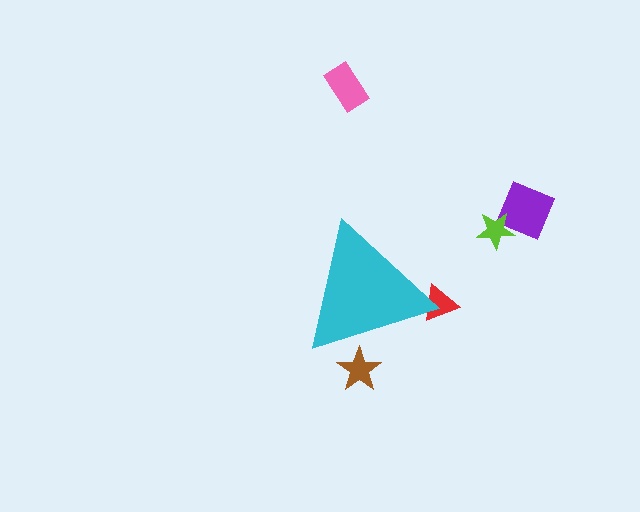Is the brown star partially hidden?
Yes, the brown star is partially hidden behind the cyan triangle.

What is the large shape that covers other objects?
A cyan triangle.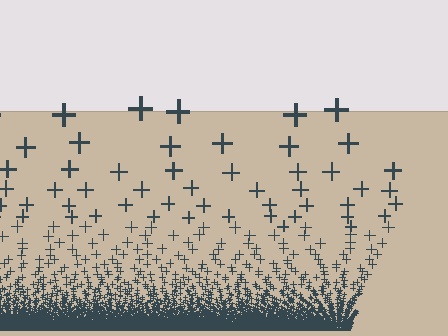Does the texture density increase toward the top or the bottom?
Density increases toward the bottom.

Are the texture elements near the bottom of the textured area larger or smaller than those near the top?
Smaller. The gradient is inverted — elements near the bottom are smaller and denser.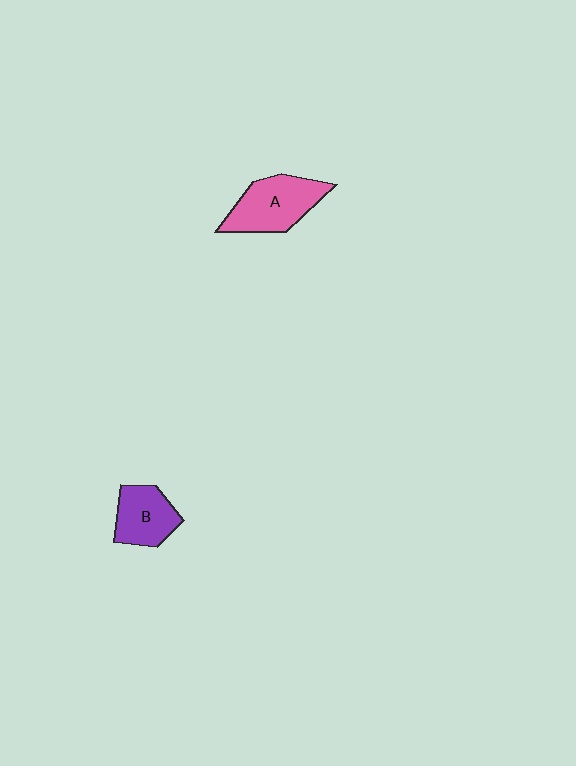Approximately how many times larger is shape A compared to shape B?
Approximately 1.3 times.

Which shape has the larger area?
Shape A (pink).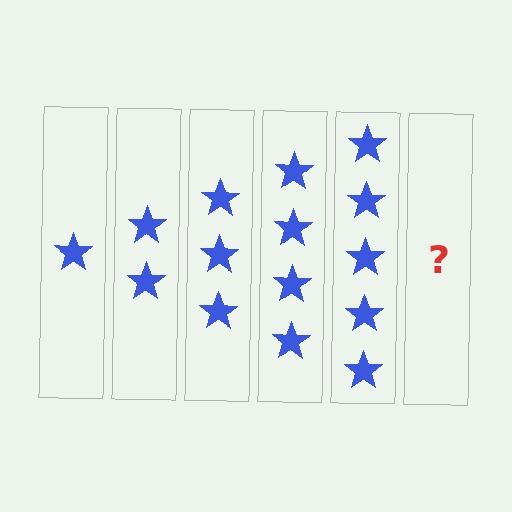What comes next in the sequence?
The next element should be 6 stars.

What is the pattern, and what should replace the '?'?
The pattern is that each step adds one more star. The '?' should be 6 stars.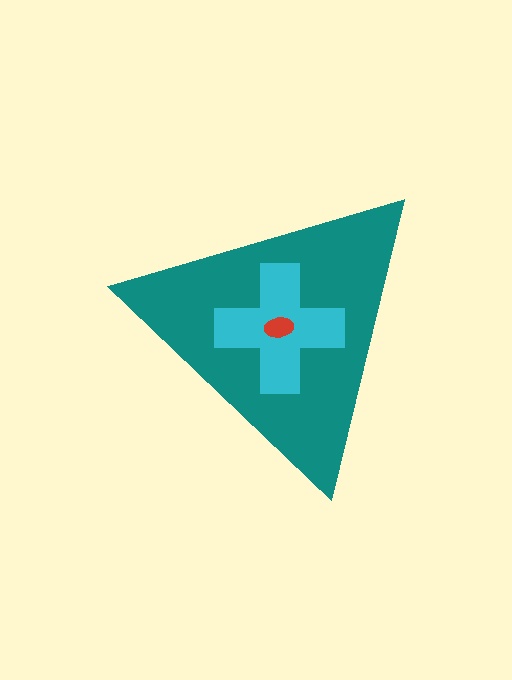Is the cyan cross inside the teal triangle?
Yes.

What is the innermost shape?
The red ellipse.